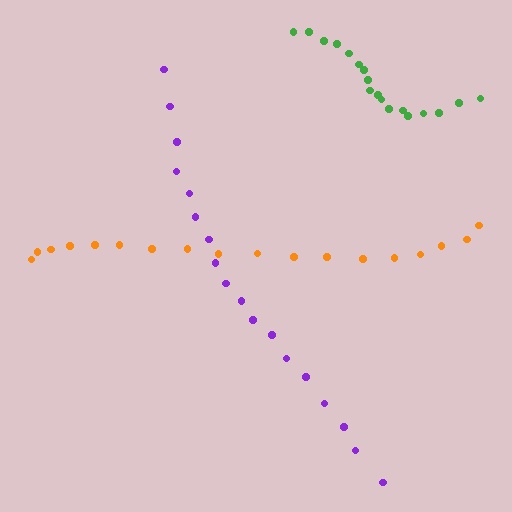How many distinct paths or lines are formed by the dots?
There are 3 distinct paths.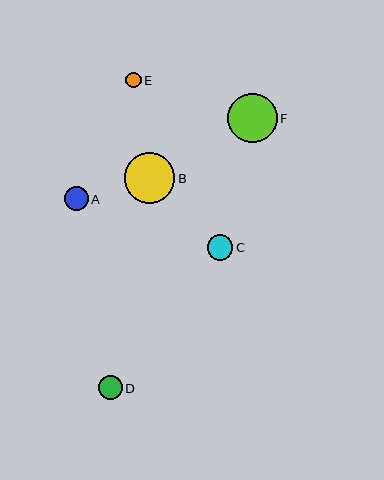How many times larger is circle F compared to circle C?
Circle F is approximately 1.9 times the size of circle C.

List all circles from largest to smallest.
From largest to smallest: B, F, C, A, D, E.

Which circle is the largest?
Circle B is the largest with a size of approximately 51 pixels.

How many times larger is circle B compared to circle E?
Circle B is approximately 3.3 times the size of circle E.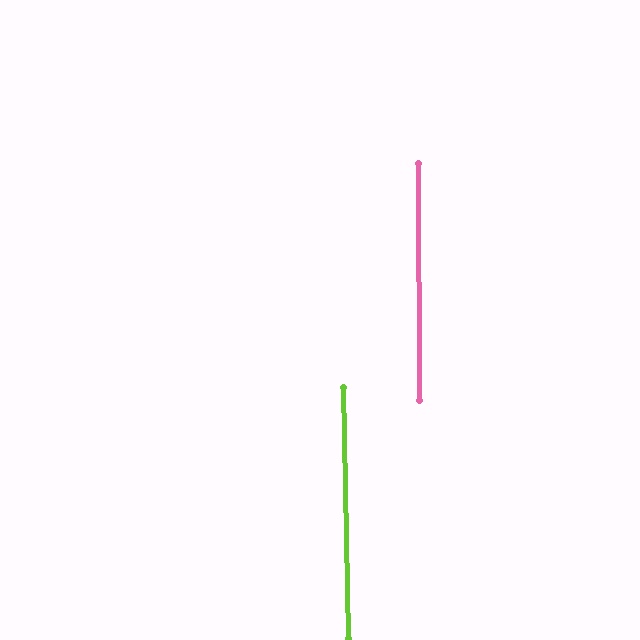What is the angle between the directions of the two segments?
Approximately 1 degree.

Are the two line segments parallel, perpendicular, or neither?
Parallel — their directions differ by only 1.0°.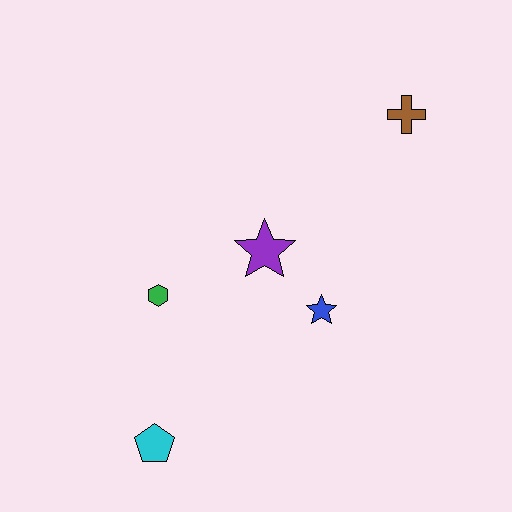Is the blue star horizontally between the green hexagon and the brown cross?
Yes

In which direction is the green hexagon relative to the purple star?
The green hexagon is to the left of the purple star.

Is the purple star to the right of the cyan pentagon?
Yes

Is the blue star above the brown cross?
No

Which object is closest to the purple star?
The blue star is closest to the purple star.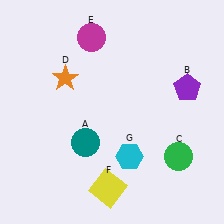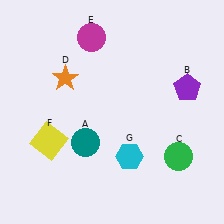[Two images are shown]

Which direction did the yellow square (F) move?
The yellow square (F) moved left.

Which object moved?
The yellow square (F) moved left.